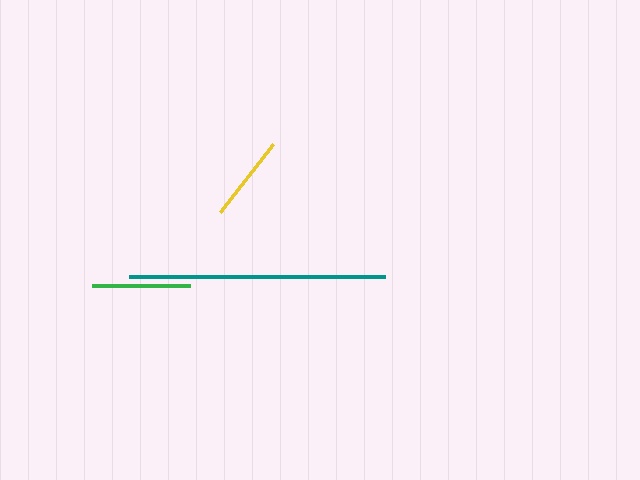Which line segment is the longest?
The teal line is the longest at approximately 256 pixels.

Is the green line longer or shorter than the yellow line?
The green line is longer than the yellow line.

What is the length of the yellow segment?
The yellow segment is approximately 86 pixels long.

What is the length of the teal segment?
The teal segment is approximately 256 pixels long.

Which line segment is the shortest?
The yellow line is the shortest at approximately 86 pixels.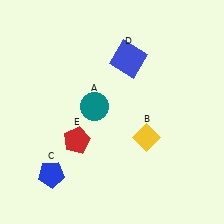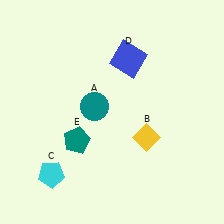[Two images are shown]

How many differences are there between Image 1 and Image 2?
There are 2 differences between the two images.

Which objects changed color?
C changed from blue to cyan. E changed from red to teal.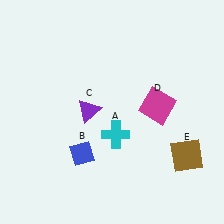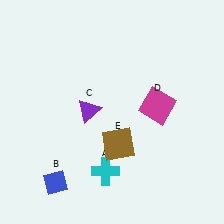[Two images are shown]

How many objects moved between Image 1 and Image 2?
3 objects moved between the two images.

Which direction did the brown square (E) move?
The brown square (E) moved left.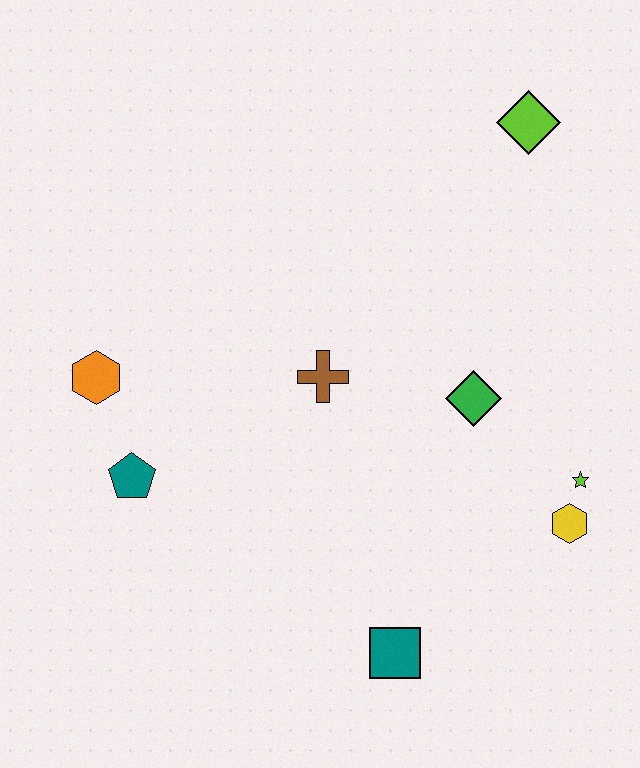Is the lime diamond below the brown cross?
No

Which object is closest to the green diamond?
The lime star is closest to the green diamond.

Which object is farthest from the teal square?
The lime diamond is farthest from the teal square.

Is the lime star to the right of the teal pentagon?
Yes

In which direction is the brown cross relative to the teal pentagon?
The brown cross is to the right of the teal pentagon.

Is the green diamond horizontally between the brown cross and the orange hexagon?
No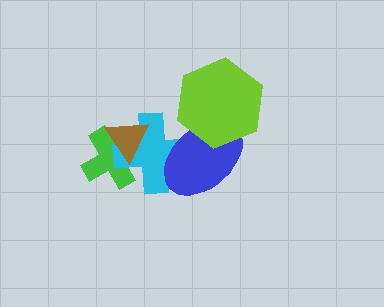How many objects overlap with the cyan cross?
3 objects overlap with the cyan cross.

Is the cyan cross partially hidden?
Yes, it is partially covered by another shape.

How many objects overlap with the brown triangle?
2 objects overlap with the brown triangle.